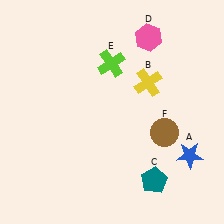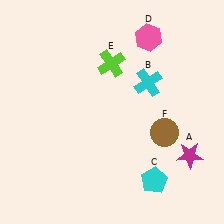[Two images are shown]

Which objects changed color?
A changed from blue to magenta. B changed from yellow to cyan. C changed from teal to cyan.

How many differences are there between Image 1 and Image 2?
There are 3 differences between the two images.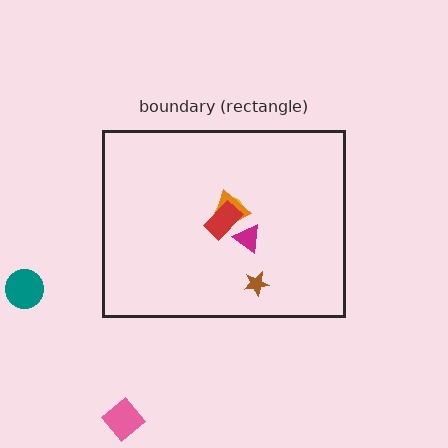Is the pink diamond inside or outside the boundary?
Outside.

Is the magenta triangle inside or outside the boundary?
Inside.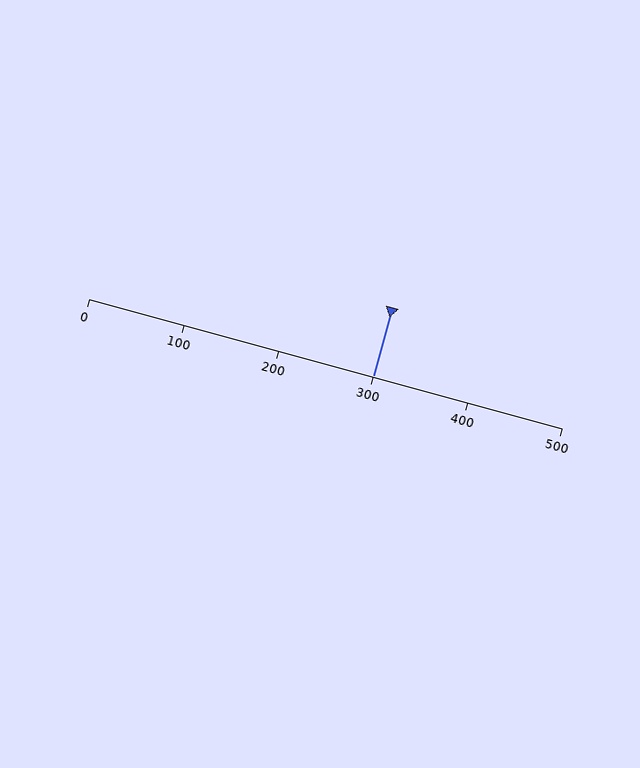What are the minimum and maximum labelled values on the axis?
The axis runs from 0 to 500.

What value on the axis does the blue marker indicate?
The marker indicates approximately 300.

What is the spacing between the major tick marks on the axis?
The major ticks are spaced 100 apart.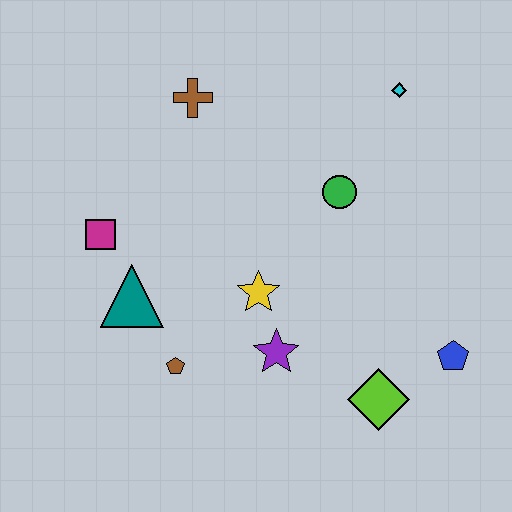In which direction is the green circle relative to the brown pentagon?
The green circle is above the brown pentagon.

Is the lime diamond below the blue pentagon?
Yes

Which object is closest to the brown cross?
The magenta square is closest to the brown cross.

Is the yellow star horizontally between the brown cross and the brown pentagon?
No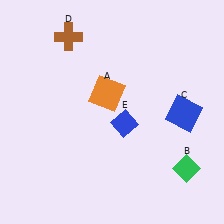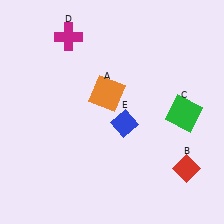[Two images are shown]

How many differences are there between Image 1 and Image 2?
There are 3 differences between the two images.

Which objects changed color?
B changed from green to red. C changed from blue to green. D changed from brown to magenta.